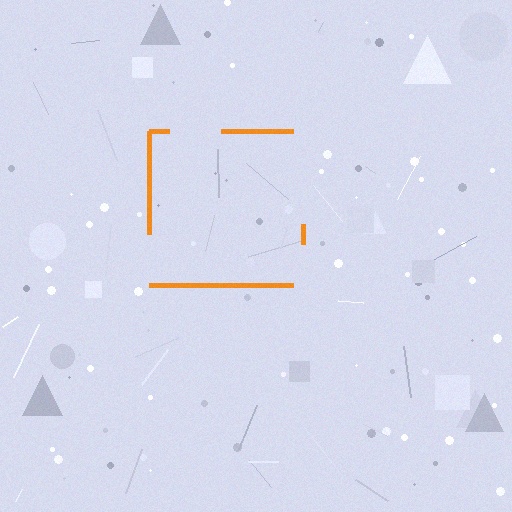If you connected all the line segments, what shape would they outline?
They would outline a square.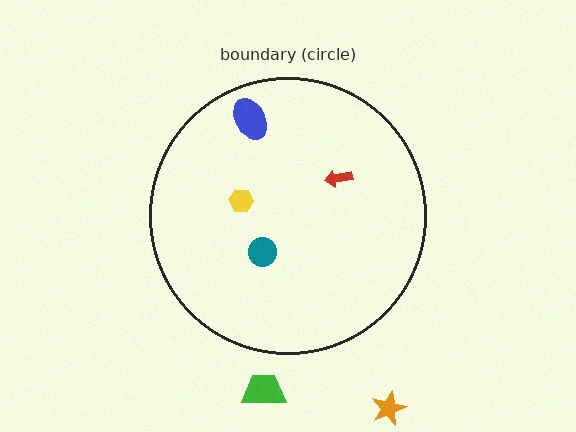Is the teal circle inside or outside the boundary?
Inside.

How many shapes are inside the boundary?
4 inside, 2 outside.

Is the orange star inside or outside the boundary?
Outside.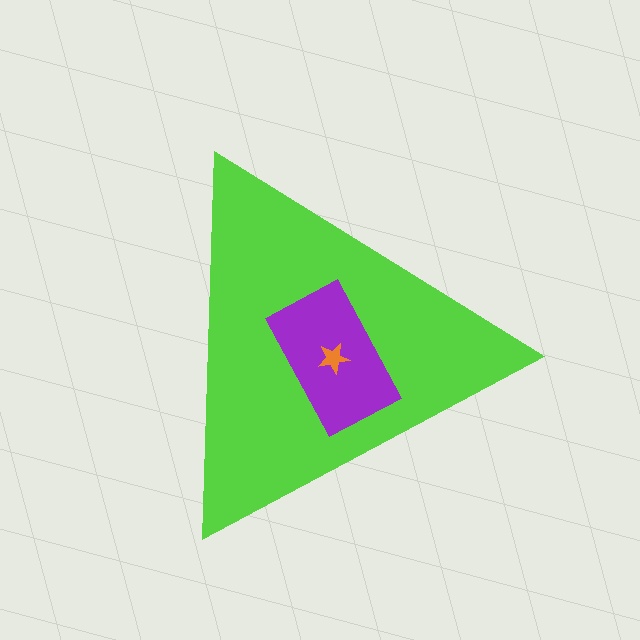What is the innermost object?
The orange star.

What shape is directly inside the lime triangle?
The purple rectangle.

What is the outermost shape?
The lime triangle.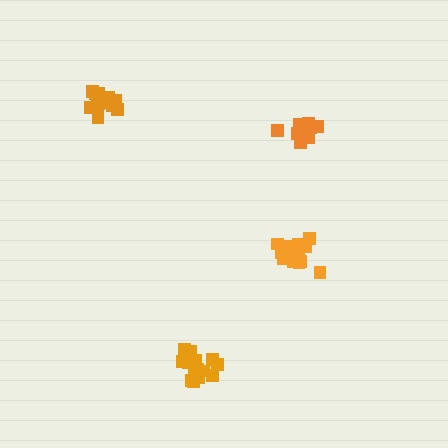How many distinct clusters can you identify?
There are 4 distinct clusters.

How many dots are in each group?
Group 1: 17 dots, Group 2: 12 dots, Group 3: 13 dots, Group 4: 17 dots (59 total).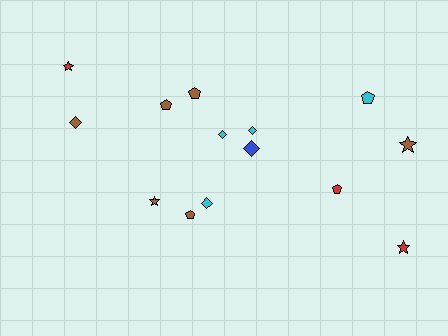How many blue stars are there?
There are no blue stars.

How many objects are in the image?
There are 14 objects.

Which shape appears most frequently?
Diamond, with 5 objects.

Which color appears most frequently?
Brown, with 6 objects.